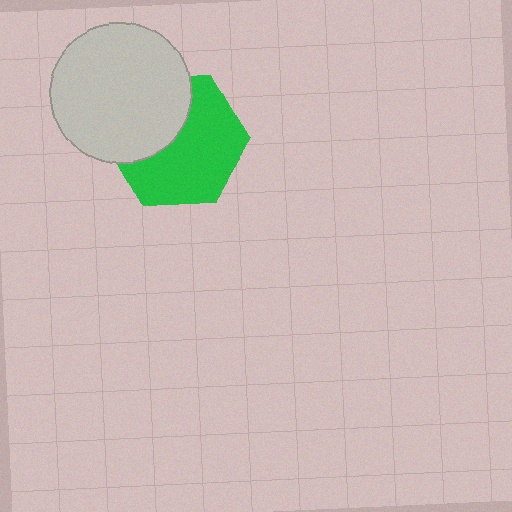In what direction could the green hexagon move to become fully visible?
The green hexagon could move toward the lower-right. That would shift it out from behind the light gray circle entirely.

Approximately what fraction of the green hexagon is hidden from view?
Roughly 38% of the green hexagon is hidden behind the light gray circle.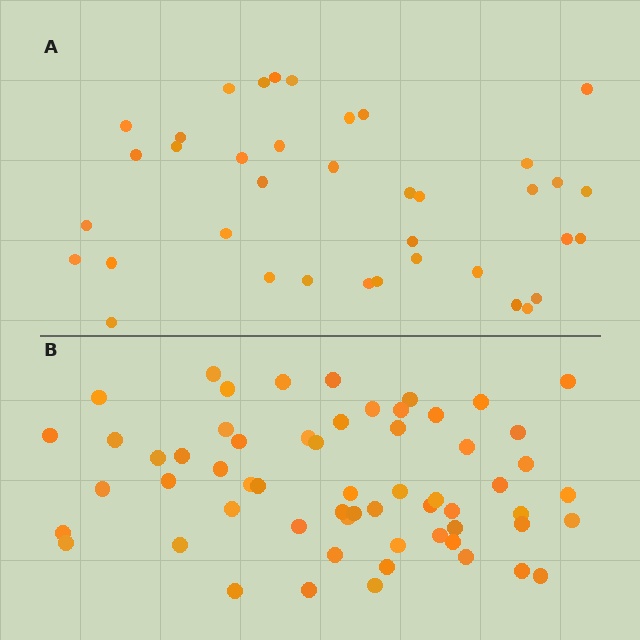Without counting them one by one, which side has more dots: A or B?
Region B (the bottom region) has more dots.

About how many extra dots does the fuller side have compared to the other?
Region B has approximately 20 more dots than region A.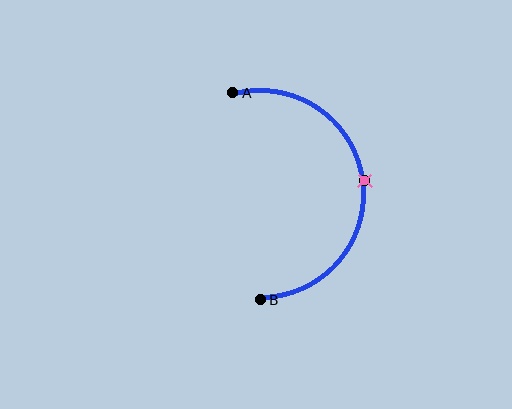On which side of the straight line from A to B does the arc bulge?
The arc bulges to the right of the straight line connecting A and B.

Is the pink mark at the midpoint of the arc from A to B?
Yes. The pink mark lies on the arc at equal arc-length from both A and B — it is the arc midpoint.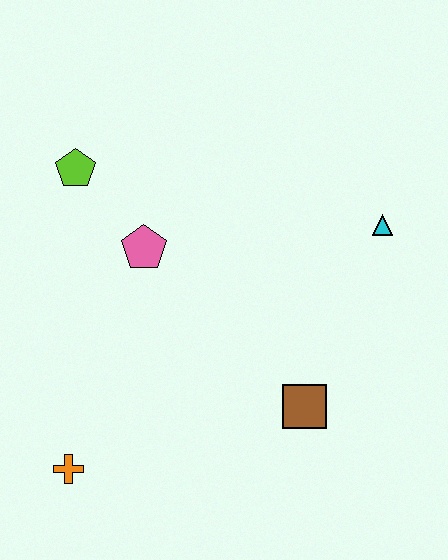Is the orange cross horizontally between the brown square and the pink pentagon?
No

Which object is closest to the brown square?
The cyan triangle is closest to the brown square.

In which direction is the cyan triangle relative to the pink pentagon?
The cyan triangle is to the right of the pink pentagon.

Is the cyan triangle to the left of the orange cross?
No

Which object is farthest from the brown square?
The lime pentagon is farthest from the brown square.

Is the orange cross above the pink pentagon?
No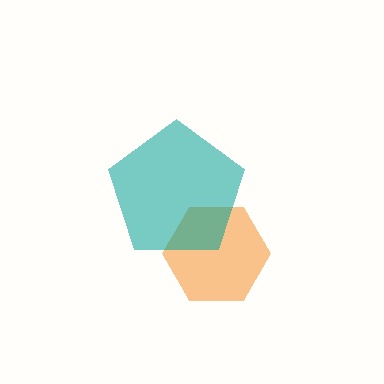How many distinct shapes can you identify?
There are 2 distinct shapes: an orange hexagon, a teal pentagon.